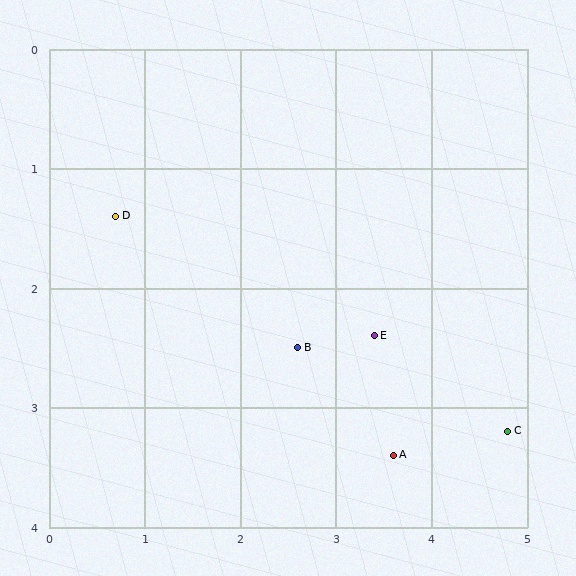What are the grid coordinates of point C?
Point C is at approximately (4.8, 3.2).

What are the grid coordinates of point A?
Point A is at approximately (3.6, 3.4).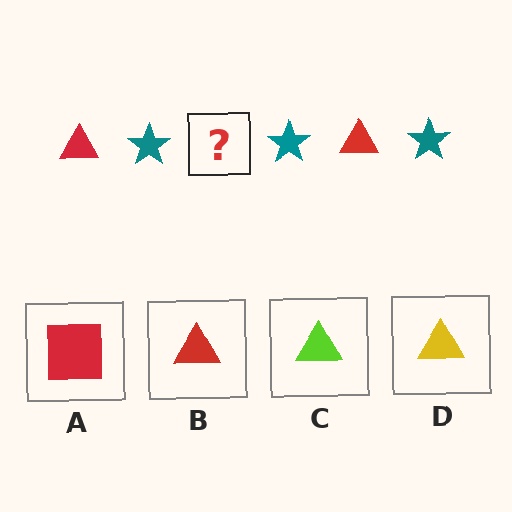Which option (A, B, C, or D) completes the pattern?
B.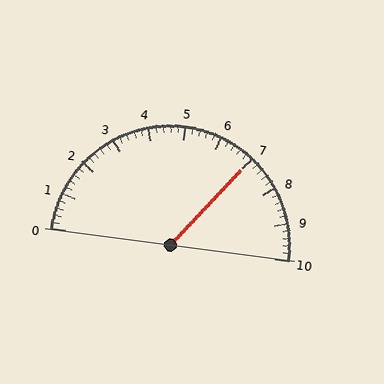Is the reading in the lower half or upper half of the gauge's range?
The reading is in the upper half of the range (0 to 10).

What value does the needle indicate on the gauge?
The needle indicates approximately 7.0.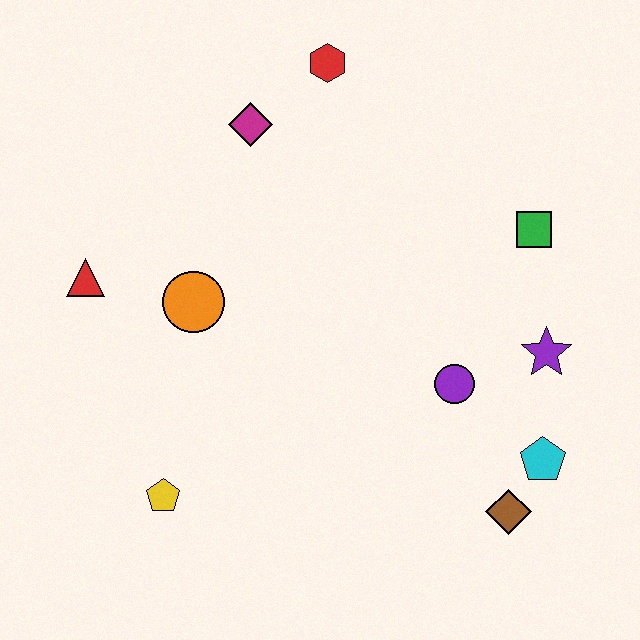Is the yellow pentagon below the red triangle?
Yes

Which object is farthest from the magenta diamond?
The brown diamond is farthest from the magenta diamond.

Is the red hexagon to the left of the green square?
Yes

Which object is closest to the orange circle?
The red triangle is closest to the orange circle.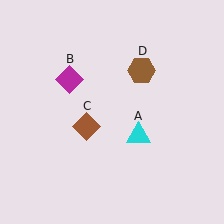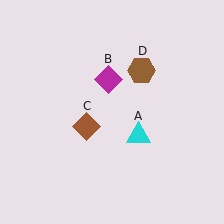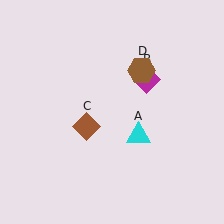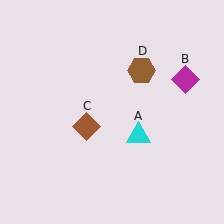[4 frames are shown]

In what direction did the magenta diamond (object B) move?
The magenta diamond (object B) moved right.